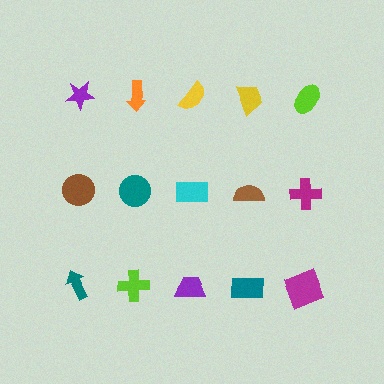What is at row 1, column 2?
An orange arrow.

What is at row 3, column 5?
A magenta square.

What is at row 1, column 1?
A purple star.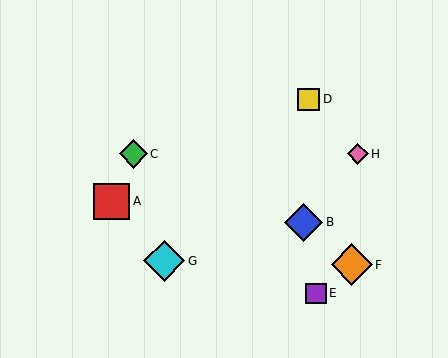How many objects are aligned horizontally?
2 objects (C, H) are aligned horizontally.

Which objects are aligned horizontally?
Objects C, H are aligned horizontally.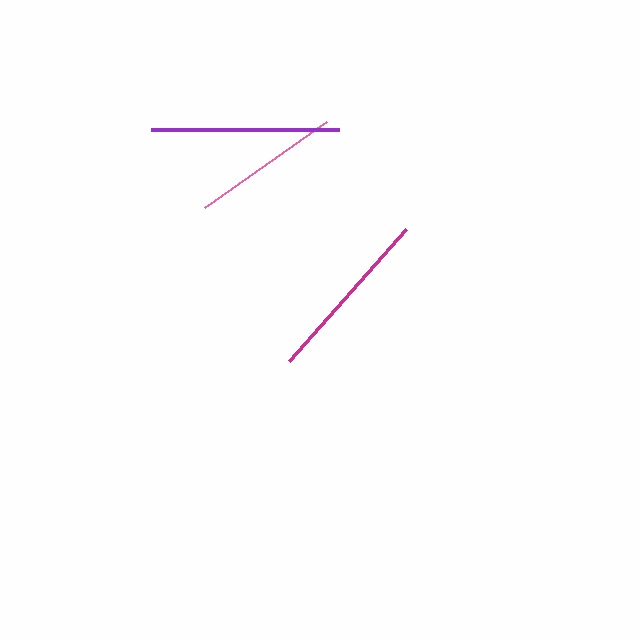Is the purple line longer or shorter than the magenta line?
The purple line is longer than the magenta line.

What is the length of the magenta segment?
The magenta segment is approximately 176 pixels long.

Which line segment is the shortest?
The pink line is the shortest at approximately 149 pixels.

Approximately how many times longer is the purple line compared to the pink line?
The purple line is approximately 1.3 times the length of the pink line.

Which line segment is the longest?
The purple line is the longest at approximately 188 pixels.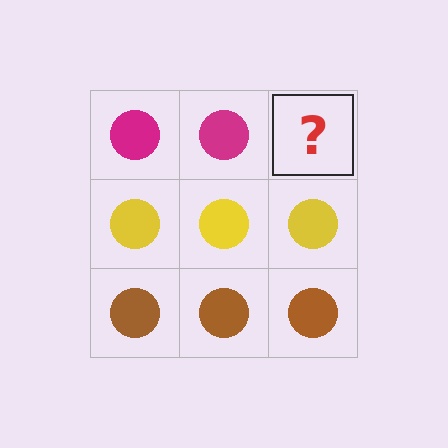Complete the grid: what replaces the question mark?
The question mark should be replaced with a magenta circle.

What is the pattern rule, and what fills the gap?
The rule is that each row has a consistent color. The gap should be filled with a magenta circle.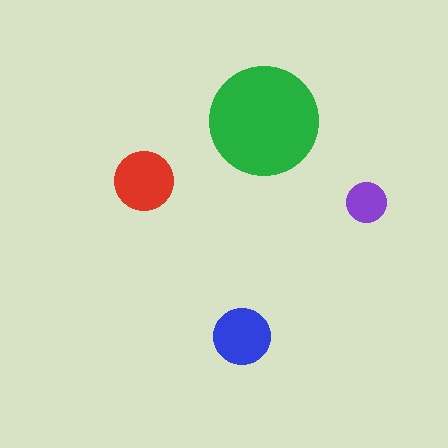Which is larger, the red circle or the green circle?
The green one.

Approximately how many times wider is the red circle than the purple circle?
About 1.5 times wider.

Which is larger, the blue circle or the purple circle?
The blue one.